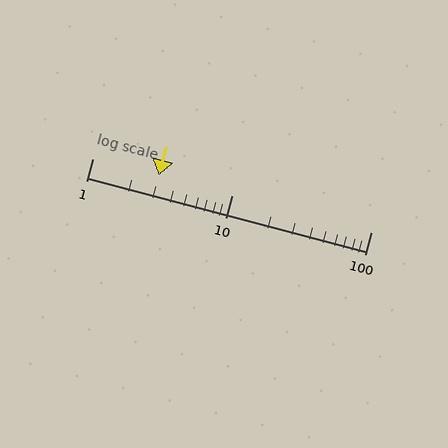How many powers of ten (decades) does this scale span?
The scale spans 2 decades, from 1 to 100.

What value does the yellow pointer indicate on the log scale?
The pointer indicates approximately 3.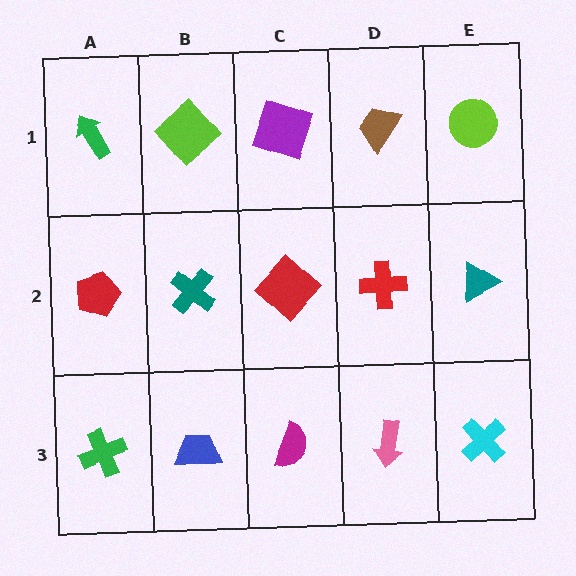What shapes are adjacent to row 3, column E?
A teal triangle (row 2, column E), a pink arrow (row 3, column D).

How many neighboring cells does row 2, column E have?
3.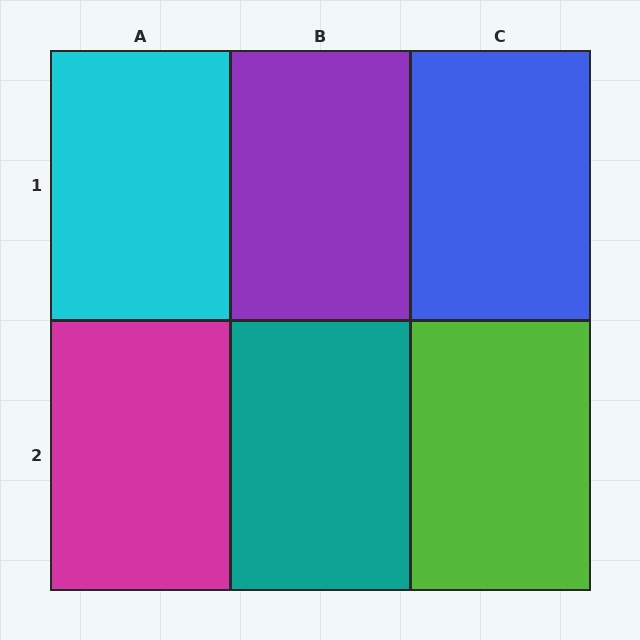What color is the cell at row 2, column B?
Teal.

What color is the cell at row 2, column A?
Magenta.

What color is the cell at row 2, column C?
Lime.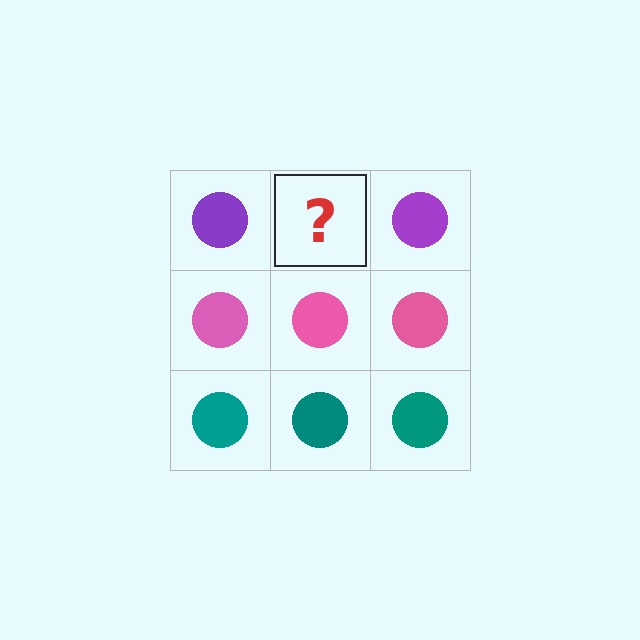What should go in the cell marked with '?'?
The missing cell should contain a purple circle.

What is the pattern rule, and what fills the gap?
The rule is that each row has a consistent color. The gap should be filled with a purple circle.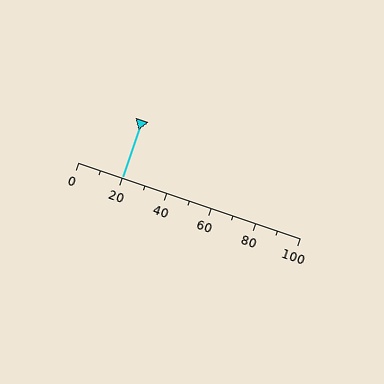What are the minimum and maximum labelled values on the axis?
The axis runs from 0 to 100.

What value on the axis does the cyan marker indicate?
The marker indicates approximately 20.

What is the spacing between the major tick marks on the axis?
The major ticks are spaced 20 apart.